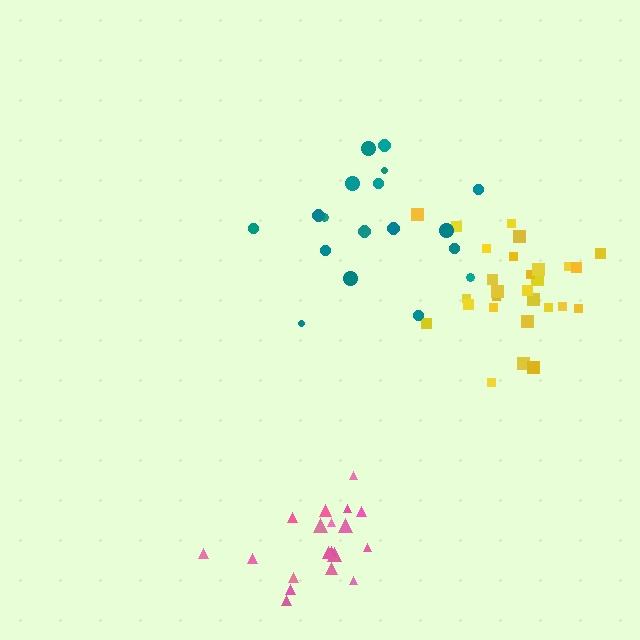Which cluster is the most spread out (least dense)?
Teal.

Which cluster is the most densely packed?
Yellow.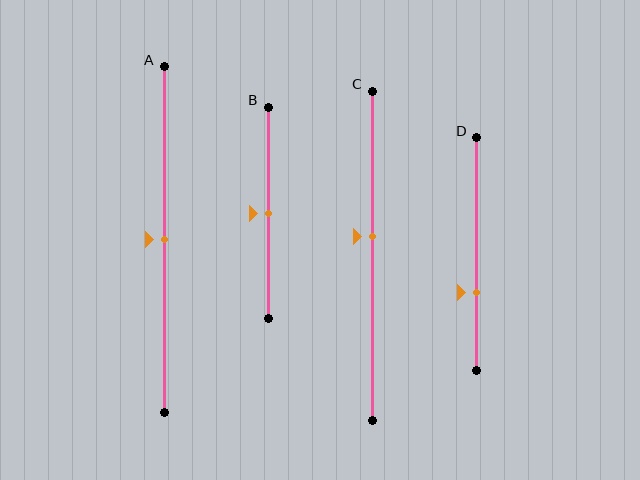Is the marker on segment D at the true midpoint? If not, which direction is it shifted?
No, the marker on segment D is shifted downward by about 17% of the segment length.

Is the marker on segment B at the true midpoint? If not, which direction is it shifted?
Yes, the marker on segment B is at the true midpoint.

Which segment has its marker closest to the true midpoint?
Segment A has its marker closest to the true midpoint.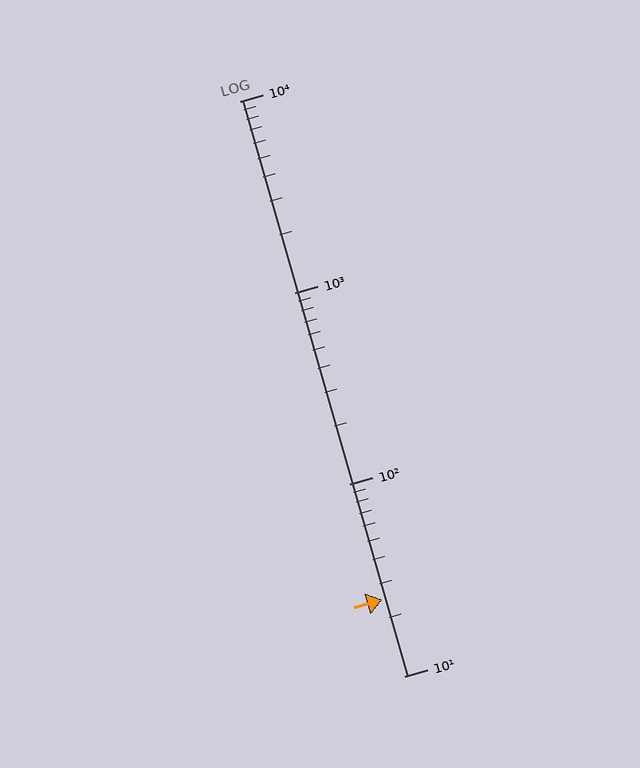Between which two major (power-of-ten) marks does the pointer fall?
The pointer is between 10 and 100.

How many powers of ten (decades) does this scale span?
The scale spans 3 decades, from 10 to 10000.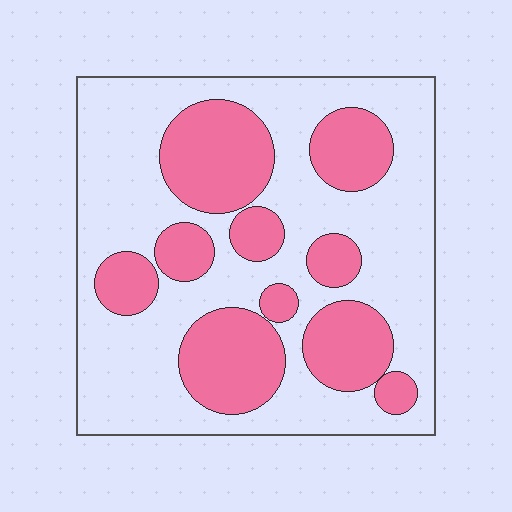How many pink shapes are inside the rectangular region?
10.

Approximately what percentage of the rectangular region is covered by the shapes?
Approximately 35%.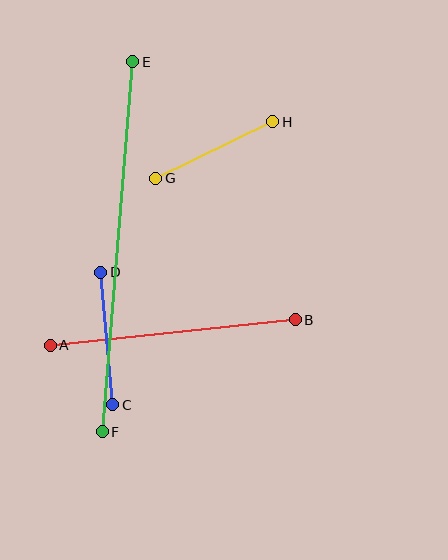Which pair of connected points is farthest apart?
Points E and F are farthest apart.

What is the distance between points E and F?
The distance is approximately 371 pixels.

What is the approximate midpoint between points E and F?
The midpoint is at approximately (117, 247) pixels.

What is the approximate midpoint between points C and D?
The midpoint is at approximately (107, 339) pixels.